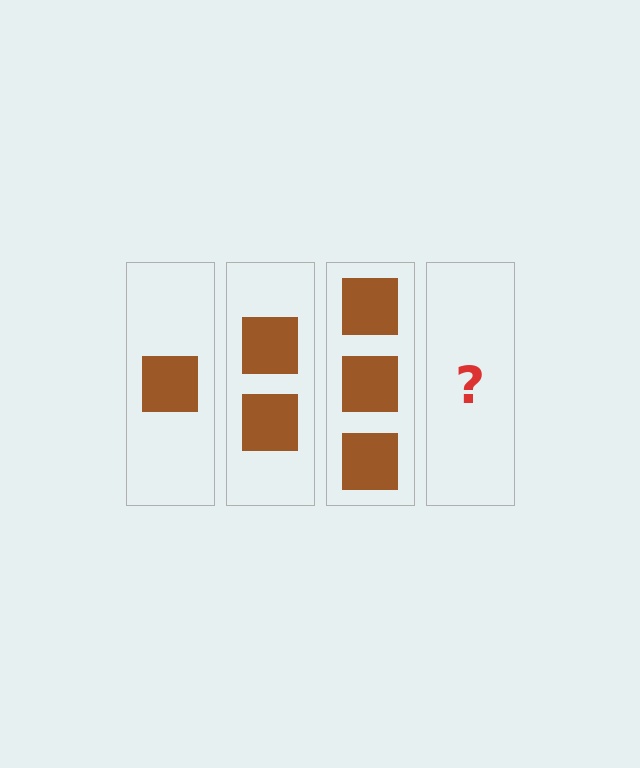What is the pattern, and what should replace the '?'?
The pattern is that each step adds one more square. The '?' should be 4 squares.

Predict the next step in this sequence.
The next step is 4 squares.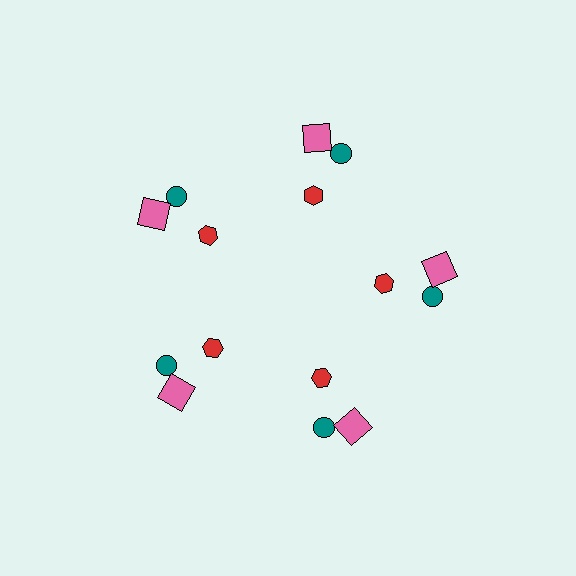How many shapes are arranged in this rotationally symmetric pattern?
There are 15 shapes, arranged in 5 groups of 3.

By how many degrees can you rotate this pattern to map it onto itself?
The pattern maps onto itself every 72 degrees of rotation.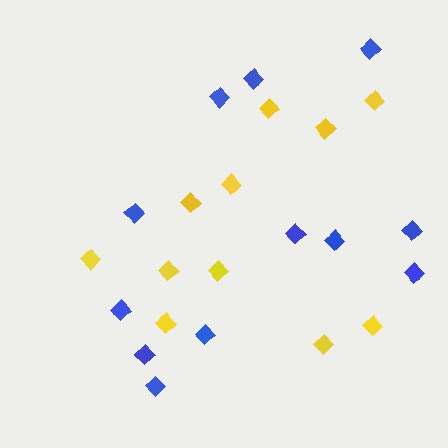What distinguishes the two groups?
There are 2 groups: one group of blue diamonds (12) and one group of yellow diamonds (11).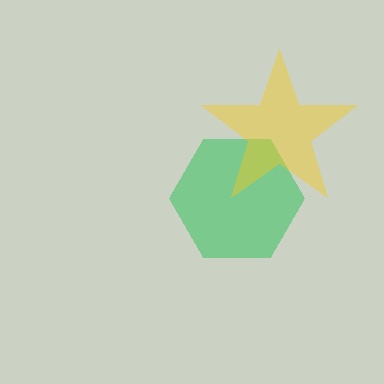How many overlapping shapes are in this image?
There are 2 overlapping shapes in the image.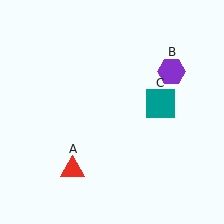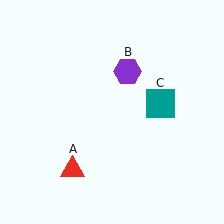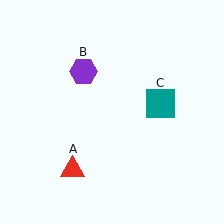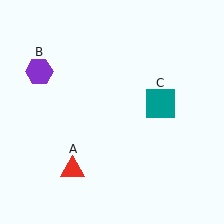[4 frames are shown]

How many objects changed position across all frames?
1 object changed position: purple hexagon (object B).